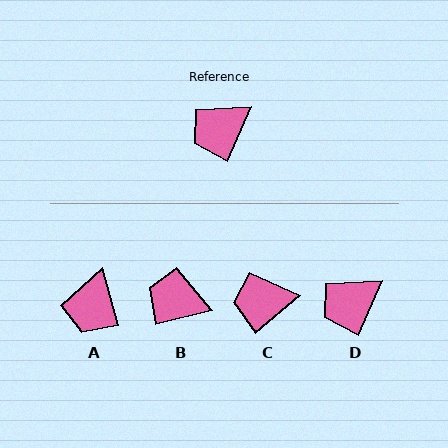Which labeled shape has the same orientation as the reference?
D.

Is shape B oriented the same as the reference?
No, it is off by about 52 degrees.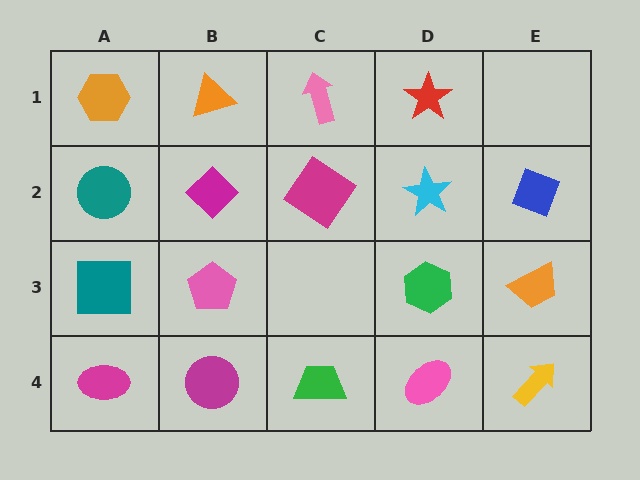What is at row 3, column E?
An orange trapezoid.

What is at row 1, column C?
A pink arrow.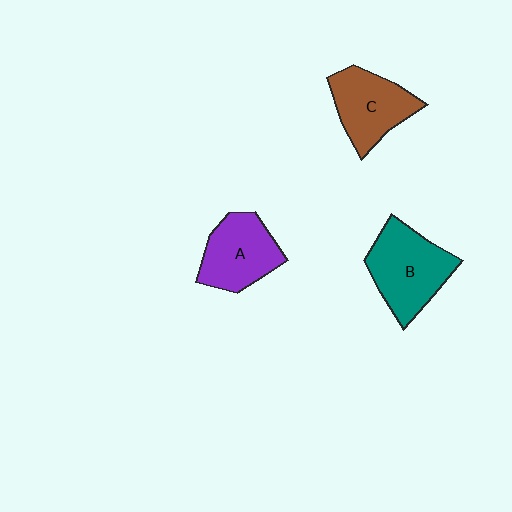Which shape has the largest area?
Shape B (teal).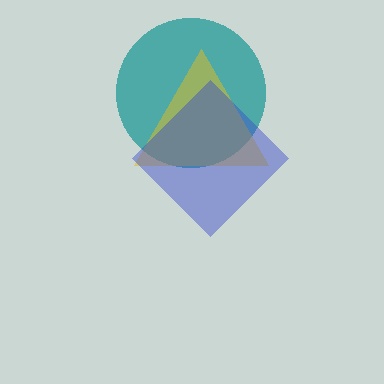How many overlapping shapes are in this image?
There are 3 overlapping shapes in the image.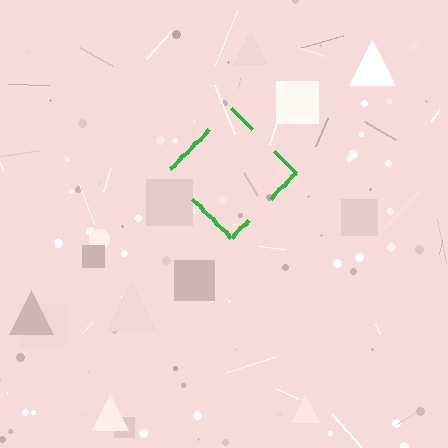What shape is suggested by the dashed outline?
The dashed outline suggests a diamond.